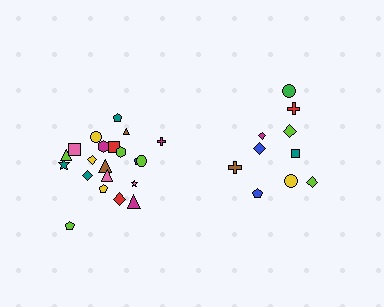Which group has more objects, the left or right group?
The left group.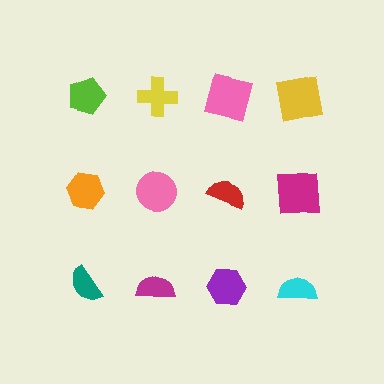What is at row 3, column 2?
A magenta semicircle.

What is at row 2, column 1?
An orange hexagon.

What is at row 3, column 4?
A cyan semicircle.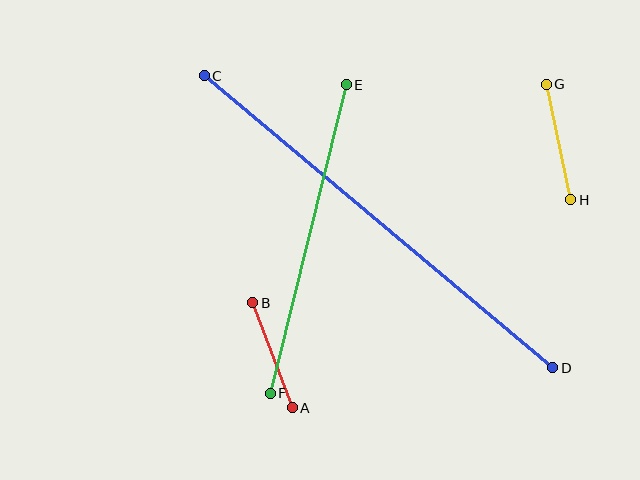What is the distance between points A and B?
The distance is approximately 112 pixels.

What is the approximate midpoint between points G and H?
The midpoint is at approximately (559, 142) pixels.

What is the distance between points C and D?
The distance is approximately 455 pixels.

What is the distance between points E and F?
The distance is approximately 318 pixels.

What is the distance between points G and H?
The distance is approximately 118 pixels.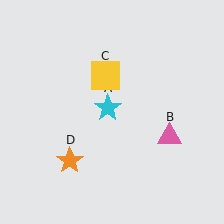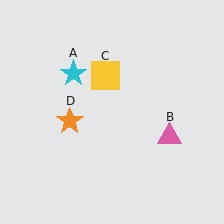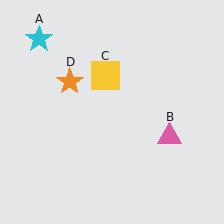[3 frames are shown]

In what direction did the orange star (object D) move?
The orange star (object D) moved up.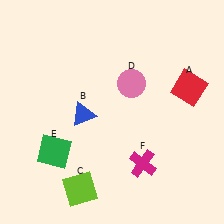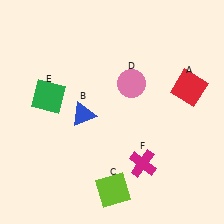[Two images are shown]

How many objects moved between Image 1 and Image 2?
2 objects moved between the two images.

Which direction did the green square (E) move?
The green square (E) moved up.